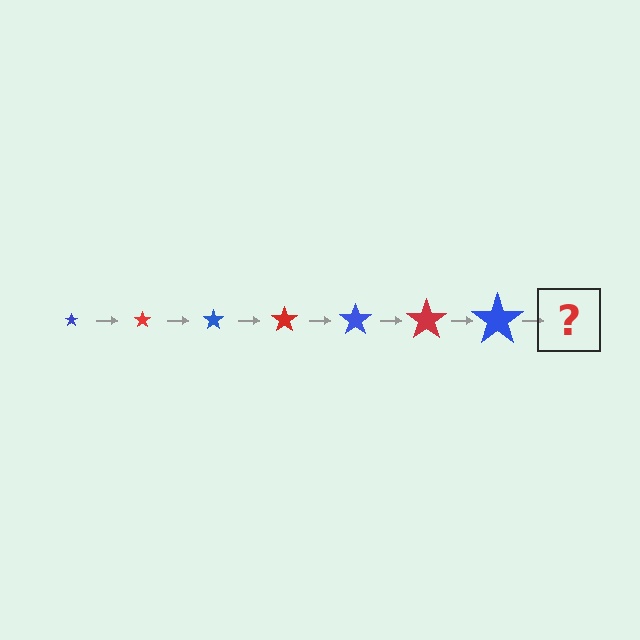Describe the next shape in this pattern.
It should be a red star, larger than the previous one.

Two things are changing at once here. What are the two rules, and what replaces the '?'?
The two rules are that the star grows larger each step and the color cycles through blue and red. The '?' should be a red star, larger than the previous one.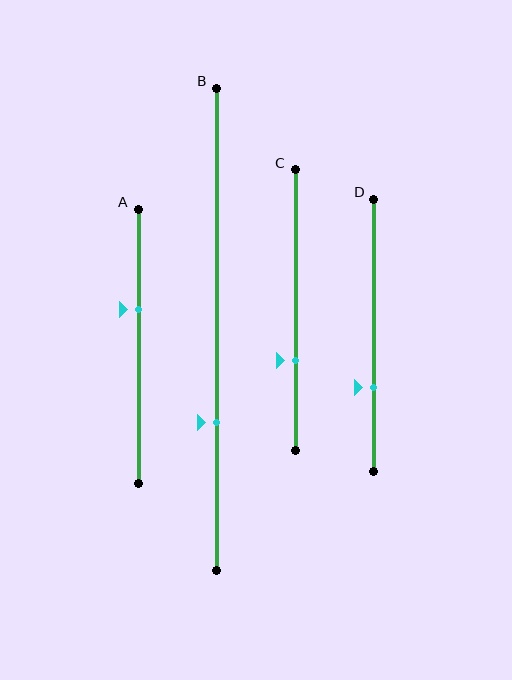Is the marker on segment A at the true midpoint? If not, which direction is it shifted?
No, the marker on segment A is shifted upward by about 14% of the segment length.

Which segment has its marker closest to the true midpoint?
Segment A has its marker closest to the true midpoint.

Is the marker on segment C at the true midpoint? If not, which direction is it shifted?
No, the marker on segment C is shifted downward by about 18% of the segment length.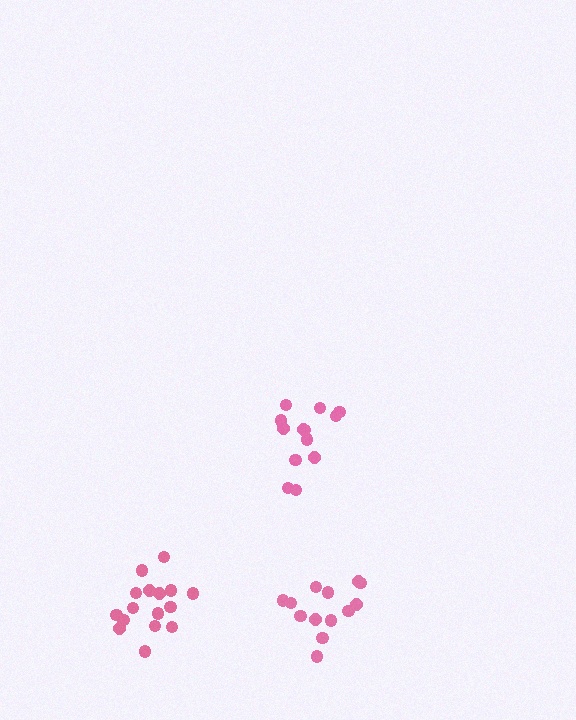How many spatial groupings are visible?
There are 3 spatial groupings.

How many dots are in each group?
Group 1: 13 dots, Group 2: 16 dots, Group 3: 13 dots (42 total).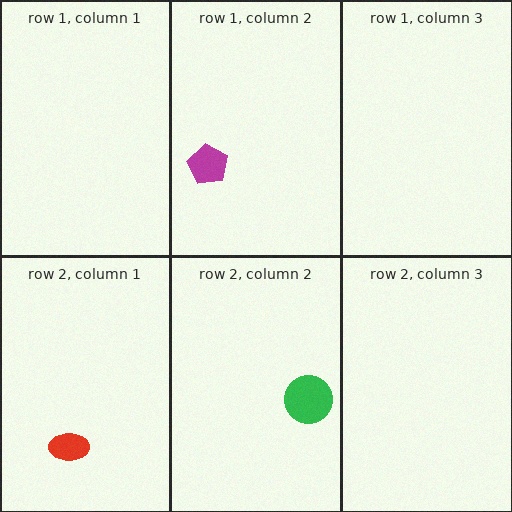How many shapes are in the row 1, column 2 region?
1.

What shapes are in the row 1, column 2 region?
The magenta pentagon.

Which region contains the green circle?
The row 2, column 2 region.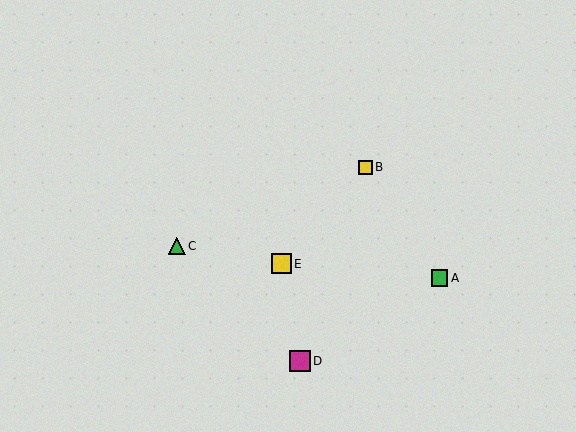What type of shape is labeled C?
Shape C is a green triangle.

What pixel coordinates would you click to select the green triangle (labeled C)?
Click at (177, 246) to select the green triangle C.